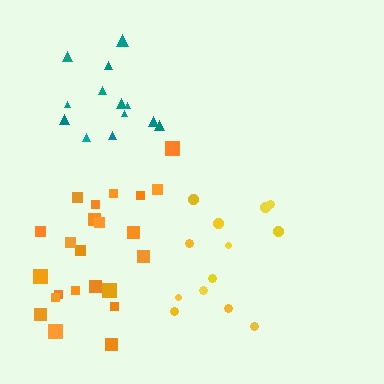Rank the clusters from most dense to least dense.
teal, orange, yellow.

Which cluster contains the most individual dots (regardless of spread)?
Orange (23).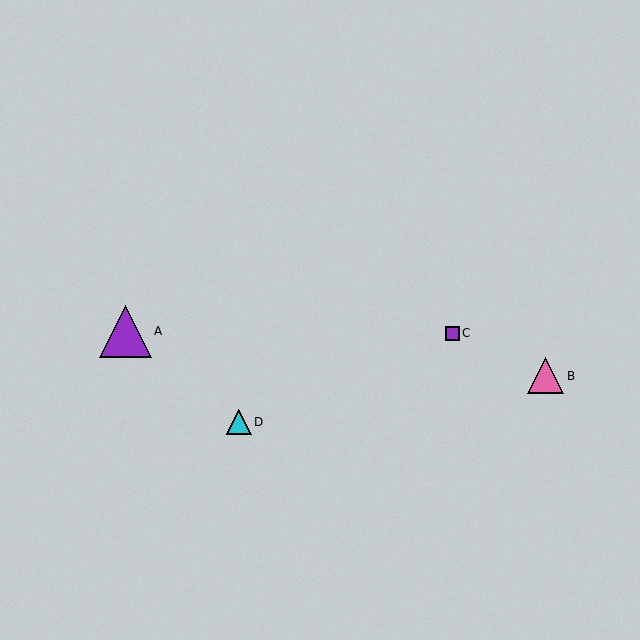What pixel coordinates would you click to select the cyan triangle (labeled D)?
Click at (239, 422) to select the cyan triangle D.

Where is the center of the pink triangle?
The center of the pink triangle is at (545, 376).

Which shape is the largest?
The purple triangle (labeled A) is the largest.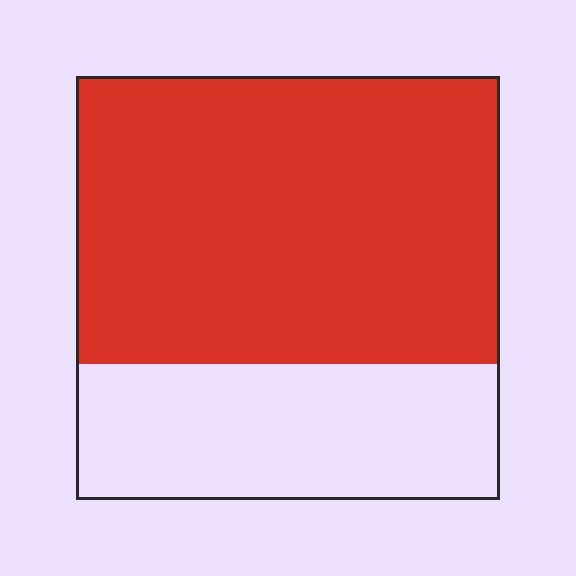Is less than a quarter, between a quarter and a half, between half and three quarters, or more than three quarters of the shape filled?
Between half and three quarters.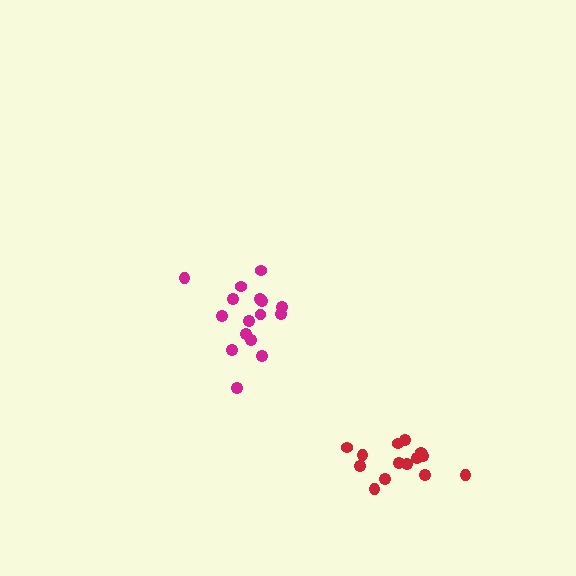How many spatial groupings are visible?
There are 2 spatial groupings.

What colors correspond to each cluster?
The clusters are colored: red, magenta.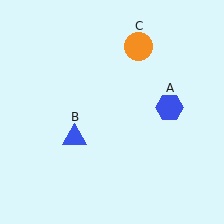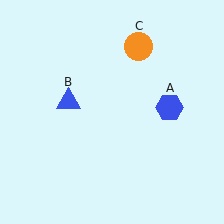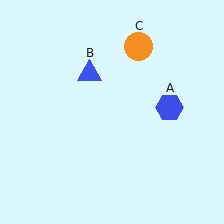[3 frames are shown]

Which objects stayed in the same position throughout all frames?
Blue hexagon (object A) and orange circle (object C) remained stationary.